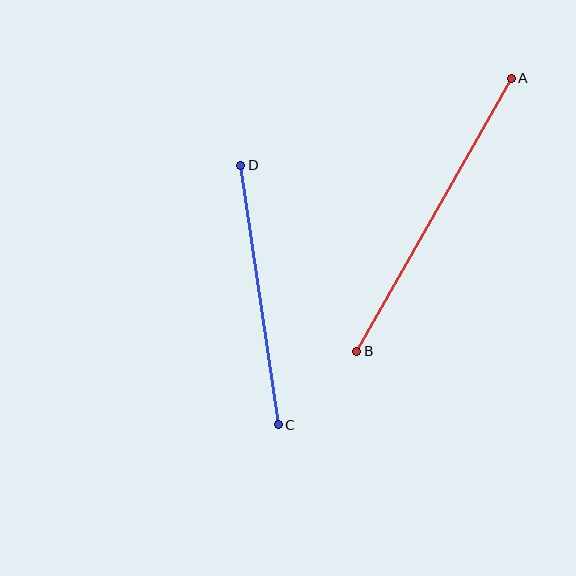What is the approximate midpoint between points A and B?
The midpoint is at approximately (434, 215) pixels.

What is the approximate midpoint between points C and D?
The midpoint is at approximately (260, 295) pixels.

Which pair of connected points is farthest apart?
Points A and B are farthest apart.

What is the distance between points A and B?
The distance is approximately 314 pixels.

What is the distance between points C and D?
The distance is approximately 262 pixels.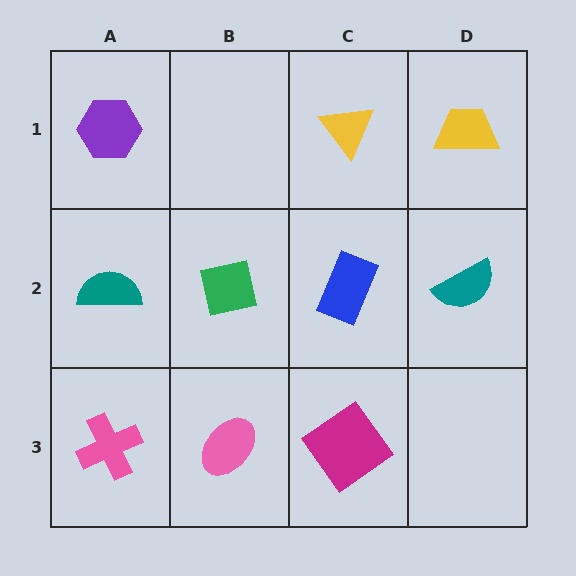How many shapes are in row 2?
4 shapes.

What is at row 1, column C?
A yellow triangle.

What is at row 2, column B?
A green square.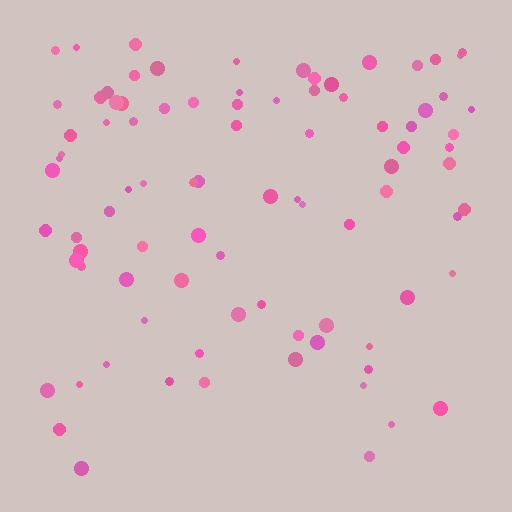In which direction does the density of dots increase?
From bottom to top, with the top side densest.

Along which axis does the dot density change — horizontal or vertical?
Vertical.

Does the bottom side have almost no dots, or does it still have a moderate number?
Still a moderate number, just noticeably fewer than the top.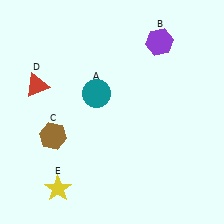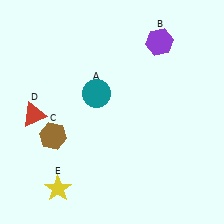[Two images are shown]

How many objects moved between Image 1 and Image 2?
1 object moved between the two images.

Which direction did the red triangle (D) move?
The red triangle (D) moved down.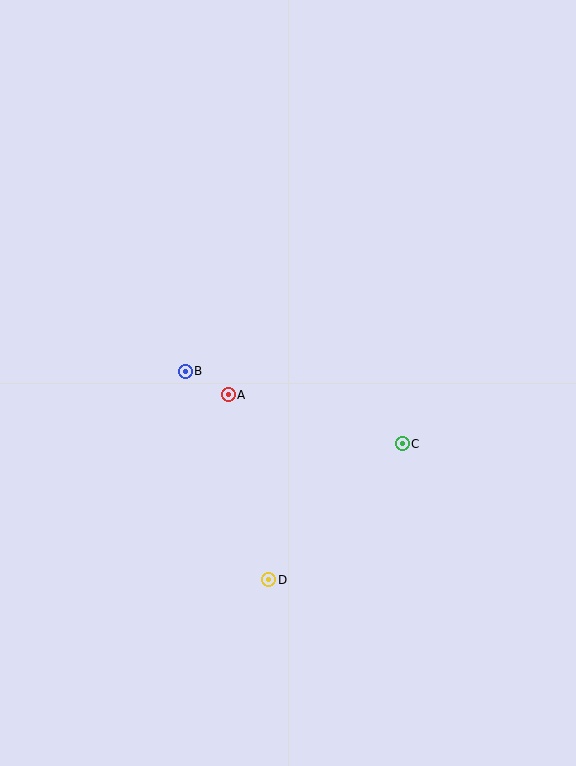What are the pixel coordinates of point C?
Point C is at (402, 444).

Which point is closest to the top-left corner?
Point B is closest to the top-left corner.